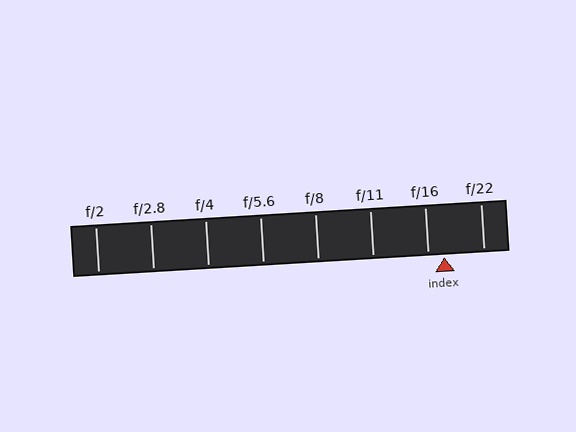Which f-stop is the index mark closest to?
The index mark is closest to f/16.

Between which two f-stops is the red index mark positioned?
The index mark is between f/16 and f/22.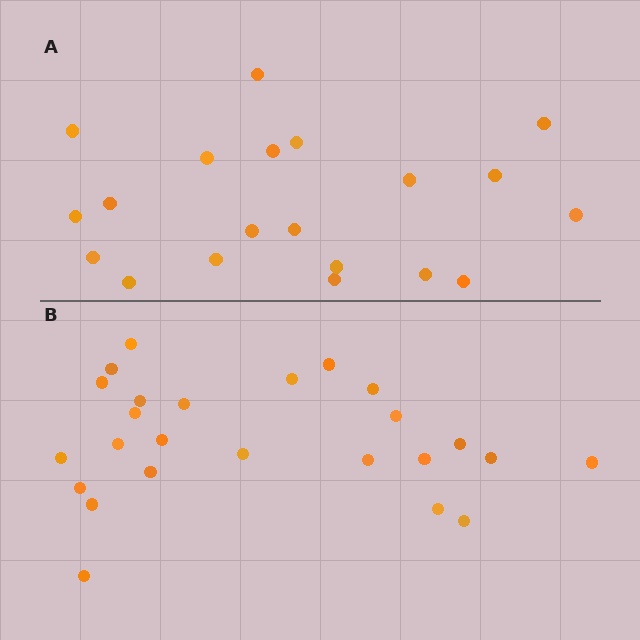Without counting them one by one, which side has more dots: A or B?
Region B (the bottom region) has more dots.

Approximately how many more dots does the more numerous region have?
Region B has about 5 more dots than region A.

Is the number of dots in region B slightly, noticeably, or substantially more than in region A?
Region B has noticeably more, but not dramatically so. The ratio is roughly 1.2 to 1.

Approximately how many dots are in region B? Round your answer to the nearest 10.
About 20 dots. (The exact count is 25, which rounds to 20.)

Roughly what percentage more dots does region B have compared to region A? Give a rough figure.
About 25% more.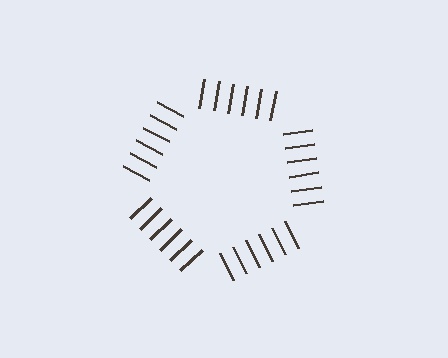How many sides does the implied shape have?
5 sides — the line-ends trace a pentagon.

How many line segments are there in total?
30 — 6 along each of the 5 edges.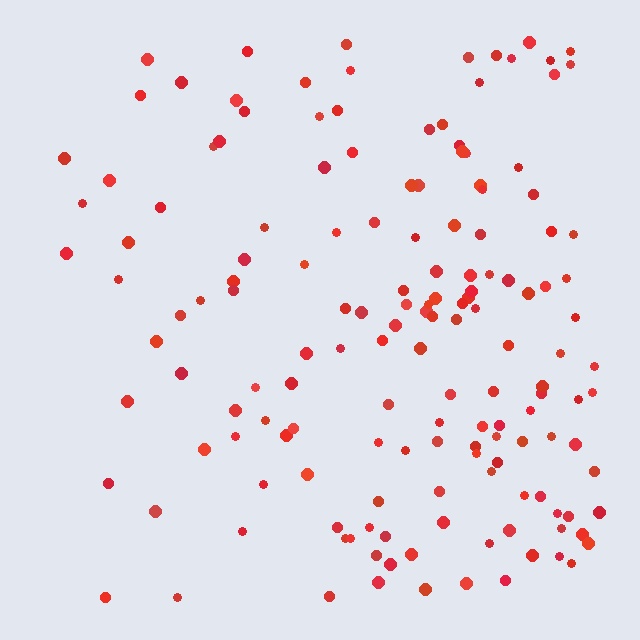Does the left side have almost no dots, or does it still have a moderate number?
Still a moderate number, just noticeably fewer than the right.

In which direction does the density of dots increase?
From left to right, with the right side densest.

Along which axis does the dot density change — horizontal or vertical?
Horizontal.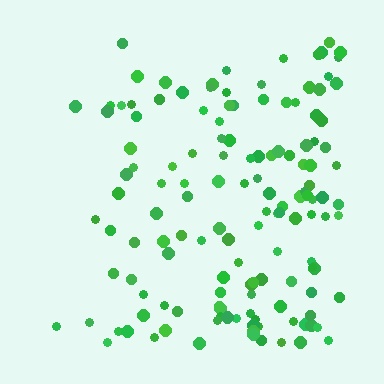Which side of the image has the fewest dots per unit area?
The left.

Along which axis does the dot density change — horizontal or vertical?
Horizontal.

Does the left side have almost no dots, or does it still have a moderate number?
Still a moderate number, just noticeably fewer than the right.